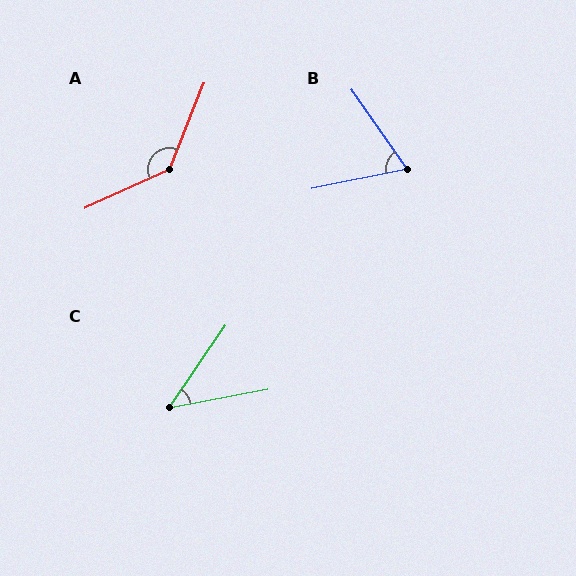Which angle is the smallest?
C, at approximately 45 degrees.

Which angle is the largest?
A, at approximately 136 degrees.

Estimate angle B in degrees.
Approximately 67 degrees.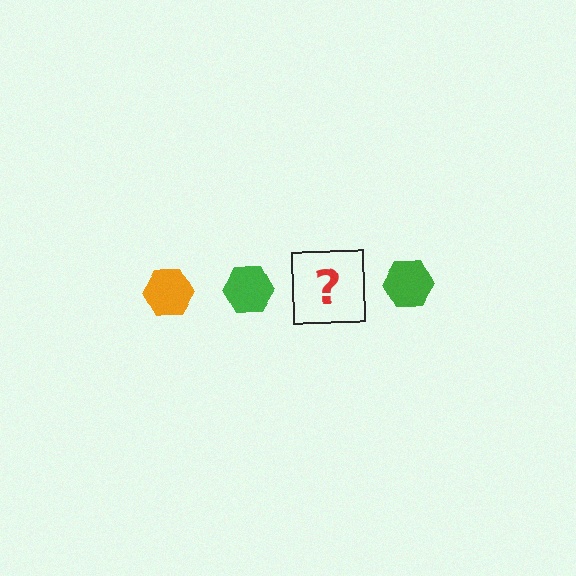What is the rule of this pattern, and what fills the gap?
The rule is that the pattern cycles through orange, green hexagons. The gap should be filled with an orange hexagon.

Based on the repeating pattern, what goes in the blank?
The blank should be an orange hexagon.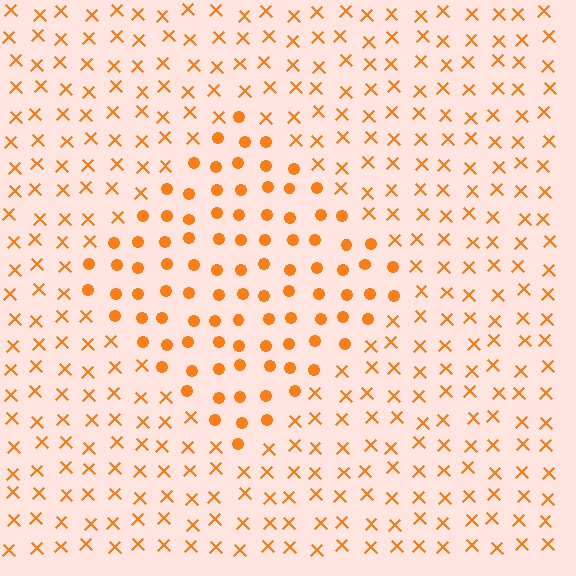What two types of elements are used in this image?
The image uses circles inside the diamond region and X marks outside it.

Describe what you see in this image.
The image is filled with small orange elements arranged in a uniform grid. A diamond-shaped region contains circles, while the surrounding area contains X marks. The boundary is defined purely by the change in element shape.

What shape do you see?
I see a diamond.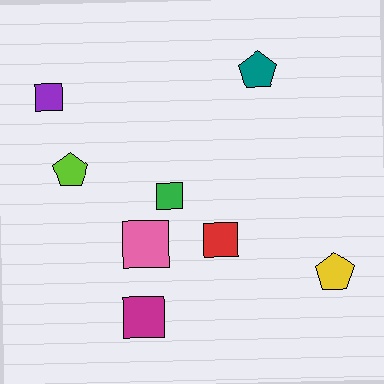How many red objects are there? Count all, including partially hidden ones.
There is 1 red object.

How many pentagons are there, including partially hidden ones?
There are 3 pentagons.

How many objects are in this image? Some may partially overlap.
There are 8 objects.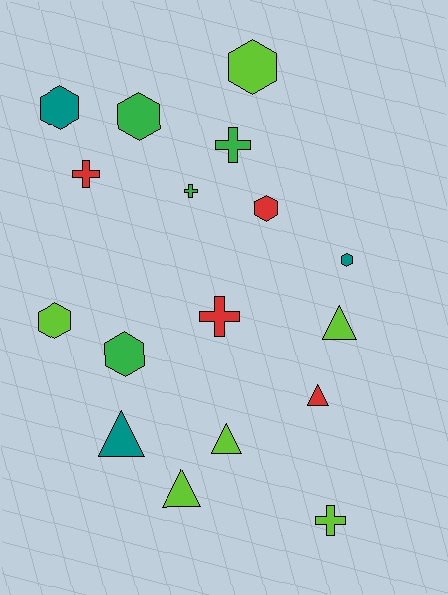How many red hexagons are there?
There is 1 red hexagon.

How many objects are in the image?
There are 17 objects.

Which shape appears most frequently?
Hexagon, with 7 objects.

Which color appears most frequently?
Lime, with 6 objects.